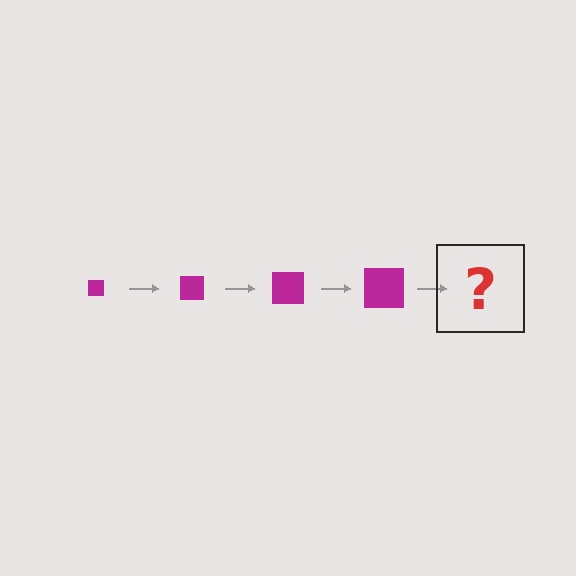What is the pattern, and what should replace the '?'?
The pattern is that the square gets progressively larger each step. The '?' should be a magenta square, larger than the previous one.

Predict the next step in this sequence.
The next step is a magenta square, larger than the previous one.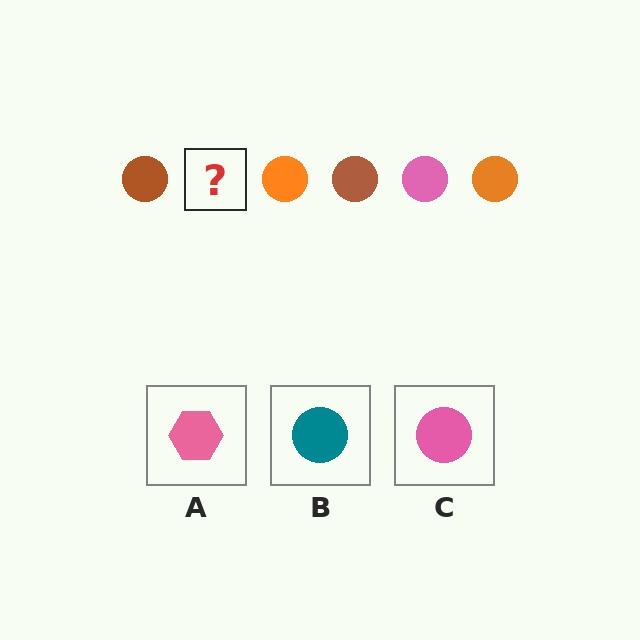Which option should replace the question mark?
Option C.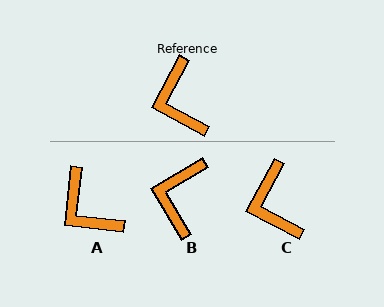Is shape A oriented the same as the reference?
No, it is off by about 22 degrees.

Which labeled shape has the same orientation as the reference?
C.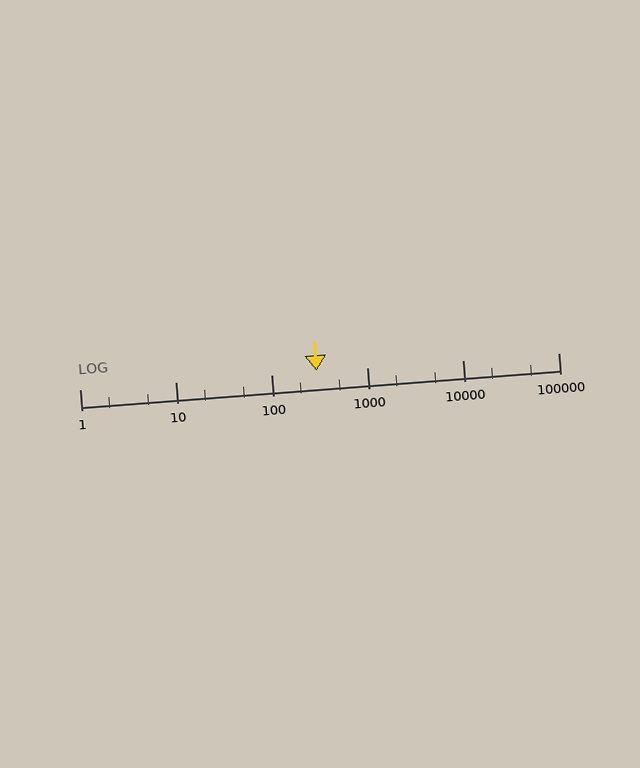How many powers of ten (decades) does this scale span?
The scale spans 5 decades, from 1 to 100000.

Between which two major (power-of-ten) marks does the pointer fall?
The pointer is between 100 and 1000.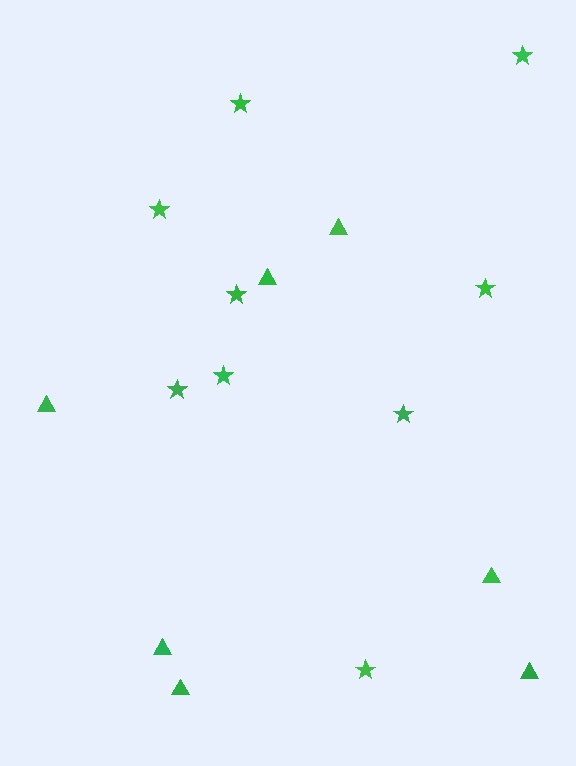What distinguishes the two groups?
There are 2 groups: one group of stars (9) and one group of triangles (7).